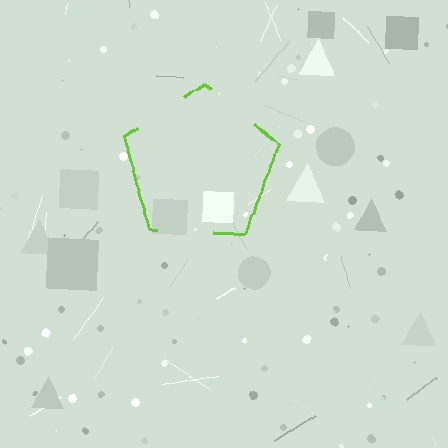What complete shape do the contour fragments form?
The contour fragments form a pentagon.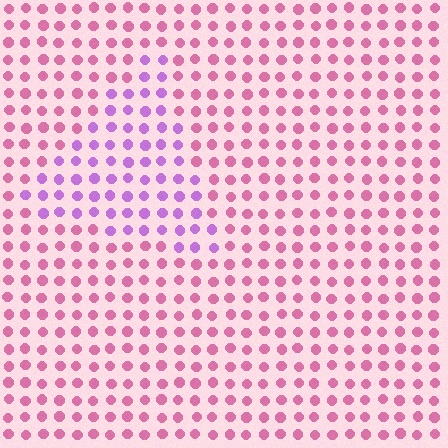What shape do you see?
I see a triangle.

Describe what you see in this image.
The image is filled with small pink elements in a uniform arrangement. A triangle-shaped region is visible where the elements are tinted to a slightly different hue, forming a subtle color boundary.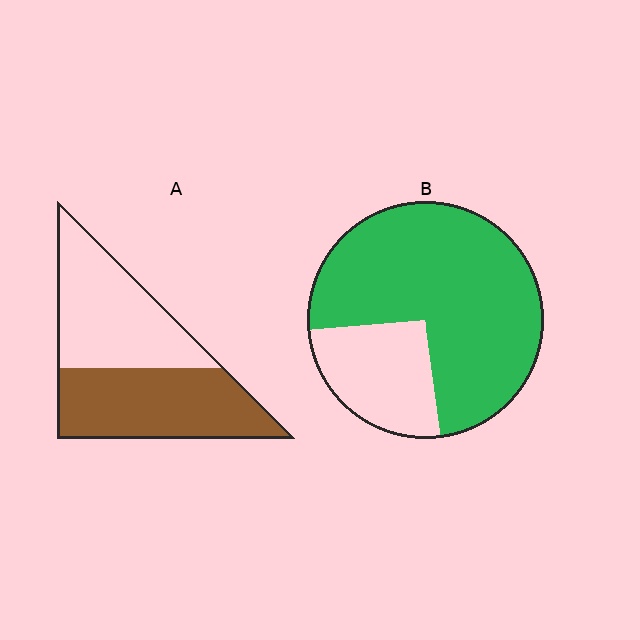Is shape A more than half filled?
Roughly half.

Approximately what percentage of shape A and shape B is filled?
A is approximately 50% and B is approximately 75%.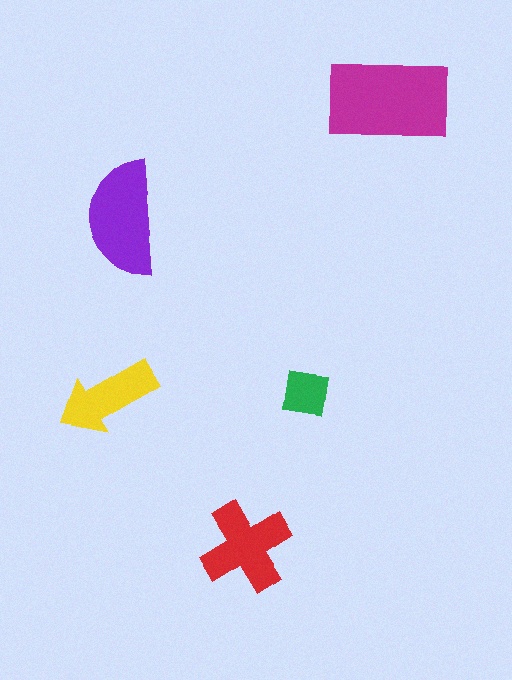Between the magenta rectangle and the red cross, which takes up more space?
The magenta rectangle.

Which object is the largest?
The magenta rectangle.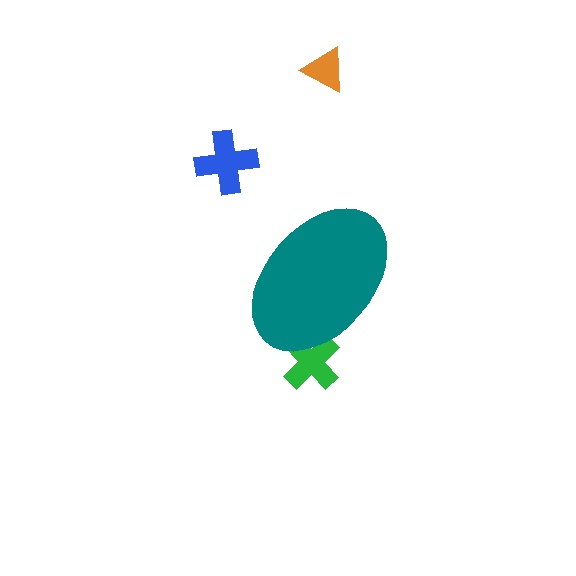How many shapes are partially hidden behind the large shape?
1 shape is partially hidden.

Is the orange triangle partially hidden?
No, the orange triangle is fully visible.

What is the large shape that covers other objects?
A teal ellipse.